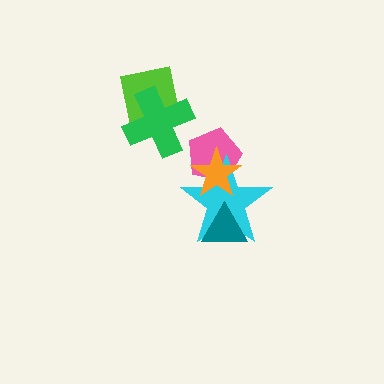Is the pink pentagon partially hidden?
Yes, it is partially covered by another shape.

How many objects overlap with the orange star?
2 objects overlap with the orange star.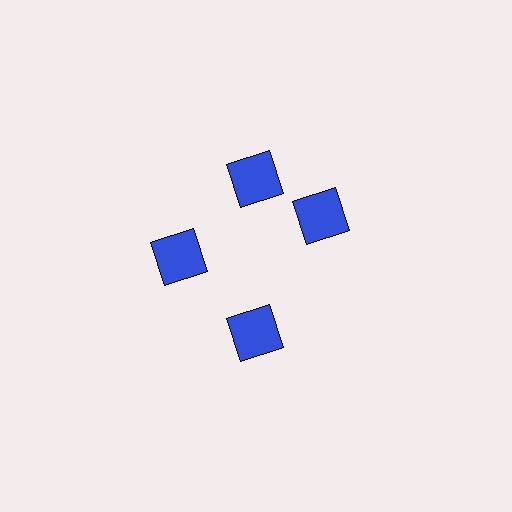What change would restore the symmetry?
The symmetry would be restored by rotating it back into even spacing with its neighbors so that all 4 squares sit at equal angles and equal distance from the center.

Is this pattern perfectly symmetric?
No. The 4 blue squares are arranged in a ring, but one element near the 3 o'clock position is rotated out of alignment along the ring, breaking the 4-fold rotational symmetry.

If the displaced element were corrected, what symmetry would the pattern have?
It would have 4-fold rotational symmetry — the pattern would map onto itself every 90 degrees.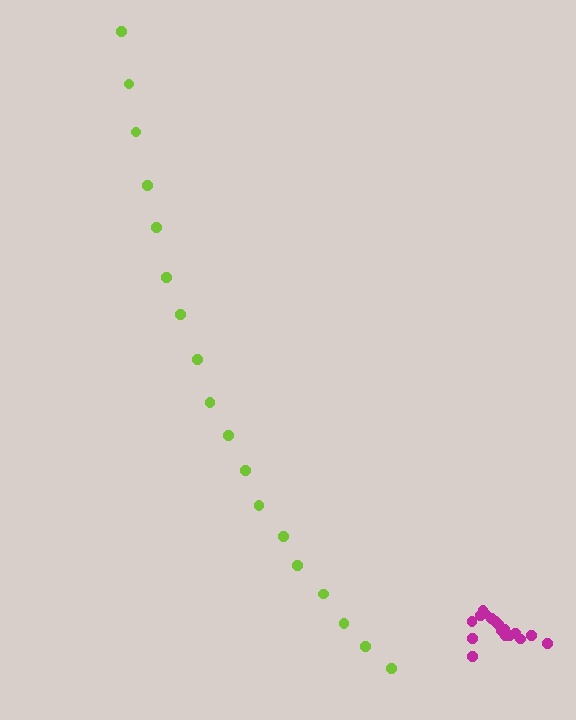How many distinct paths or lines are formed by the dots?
There are 2 distinct paths.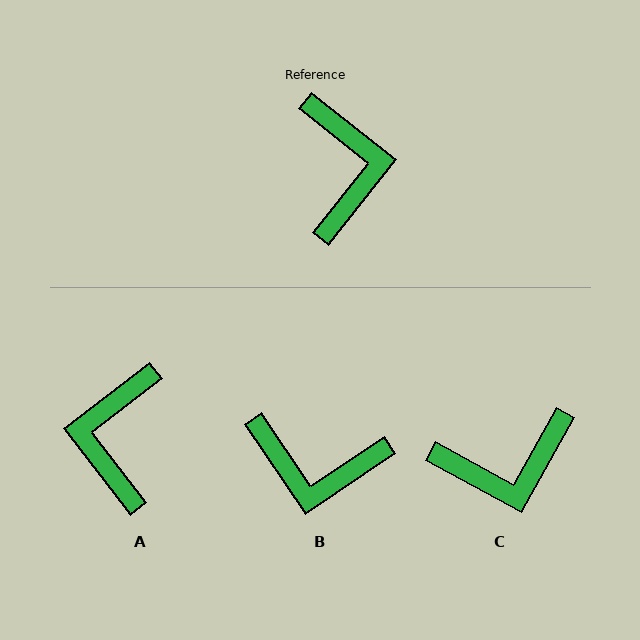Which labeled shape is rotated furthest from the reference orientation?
A, about 166 degrees away.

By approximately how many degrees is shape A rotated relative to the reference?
Approximately 166 degrees counter-clockwise.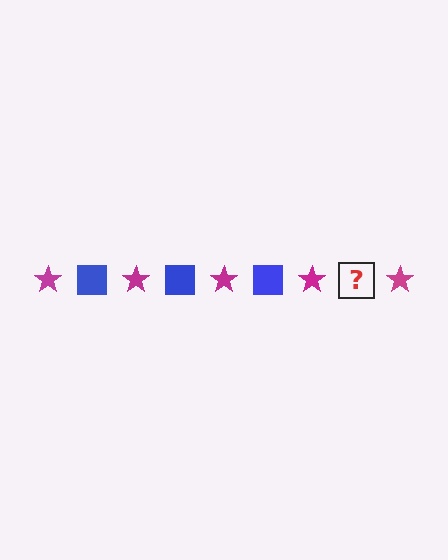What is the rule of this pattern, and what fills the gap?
The rule is that the pattern alternates between magenta star and blue square. The gap should be filled with a blue square.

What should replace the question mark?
The question mark should be replaced with a blue square.